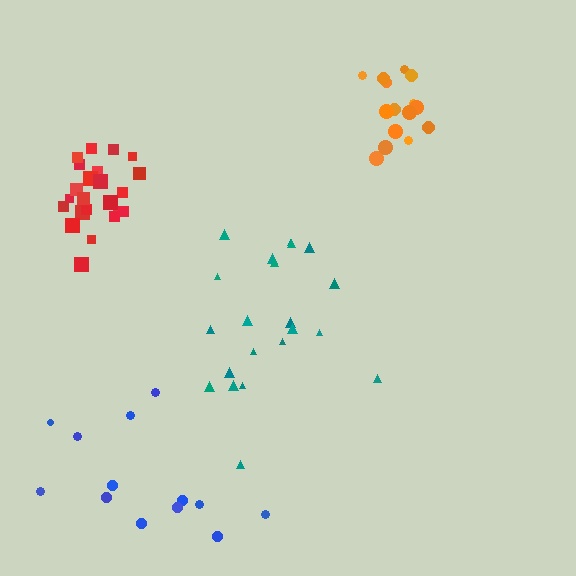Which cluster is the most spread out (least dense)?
Blue.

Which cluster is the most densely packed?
Red.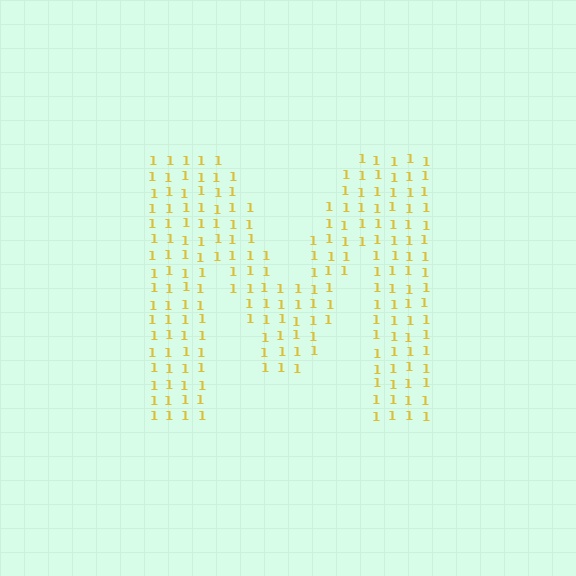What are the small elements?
The small elements are digit 1's.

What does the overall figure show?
The overall figure shows the letter M.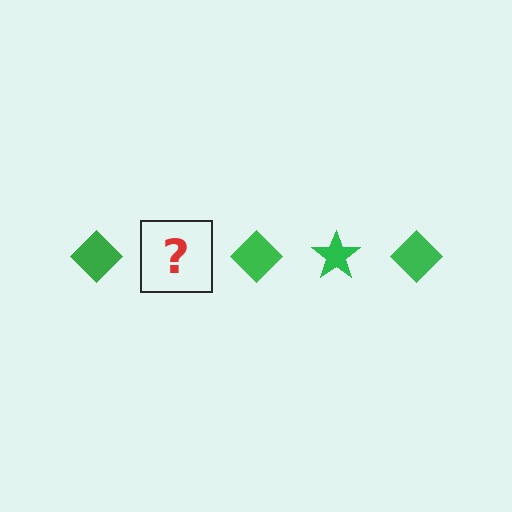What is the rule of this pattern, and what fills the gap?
The rule is that the pattern cycles through diamond, star shapes in green. The gap should be filled with a green star.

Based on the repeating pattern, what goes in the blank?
The blank should be a green star.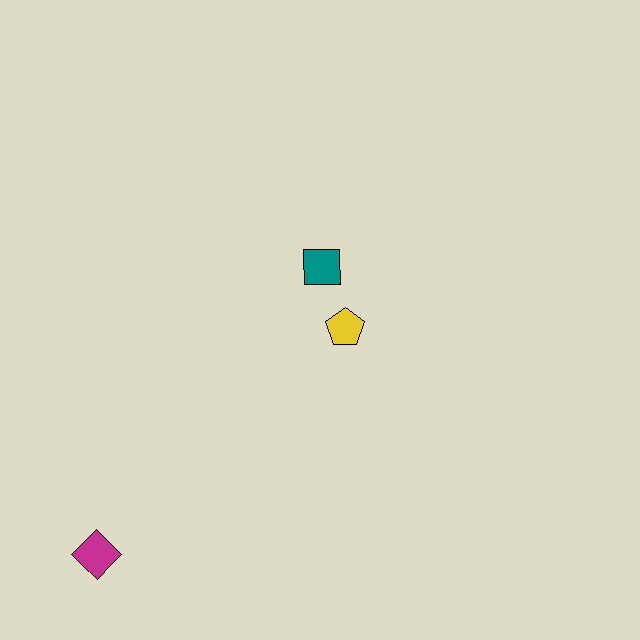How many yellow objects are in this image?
There is 1 yellow object.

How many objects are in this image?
There are 3 objects.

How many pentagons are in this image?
There is 1 pentagon.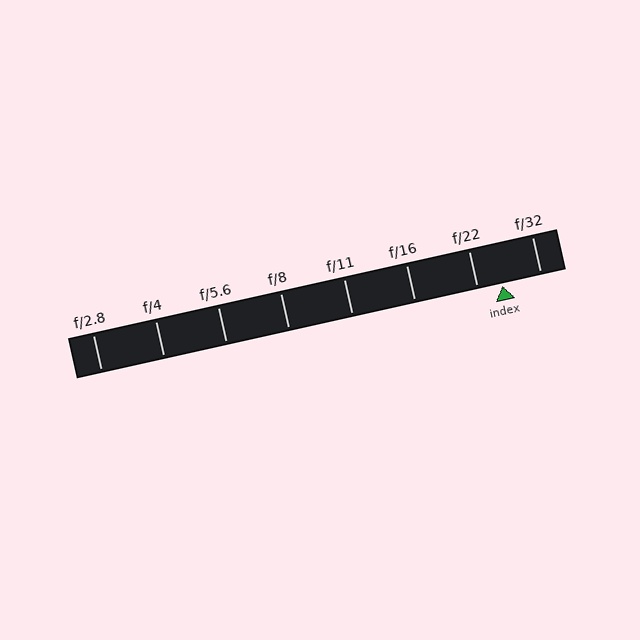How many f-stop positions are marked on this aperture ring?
There are 8 f-stop positions marked.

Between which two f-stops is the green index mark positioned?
The index mark is between f/22 and f/32.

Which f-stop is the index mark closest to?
The index mark is closest to f/22.